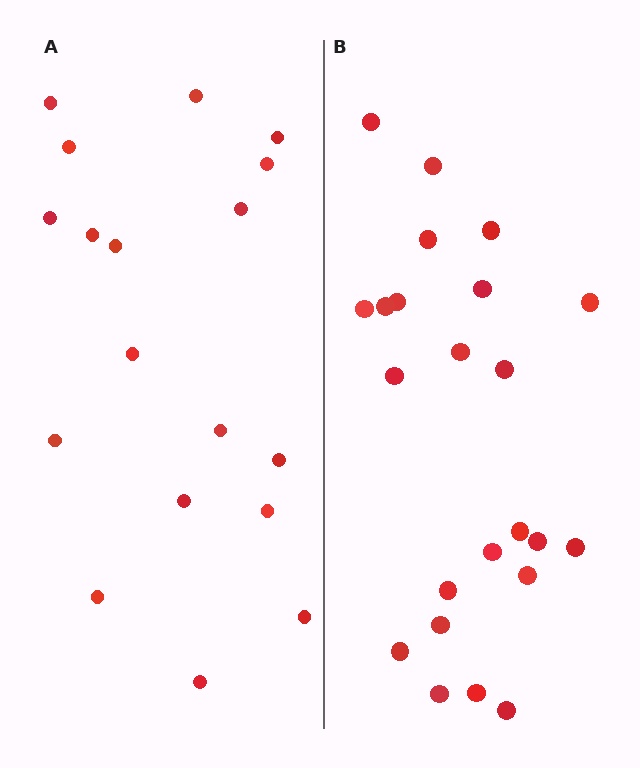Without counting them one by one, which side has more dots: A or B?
Region B (the right region) has more dots.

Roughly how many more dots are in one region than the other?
Region B has about 5 more dots than region A.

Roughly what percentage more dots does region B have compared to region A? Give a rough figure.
About 30% more.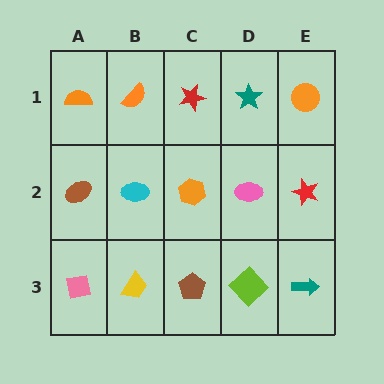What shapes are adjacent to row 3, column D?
A pink ellipse (row 2, column D), a brown pentagon (row 3, column C), a teal arrow (row 3, column E).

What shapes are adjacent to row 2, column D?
A teal star (row 1, column D), a lime diamond (row 3, column D), an orange hexagon (row 2, column C), a red star (row 2, column E).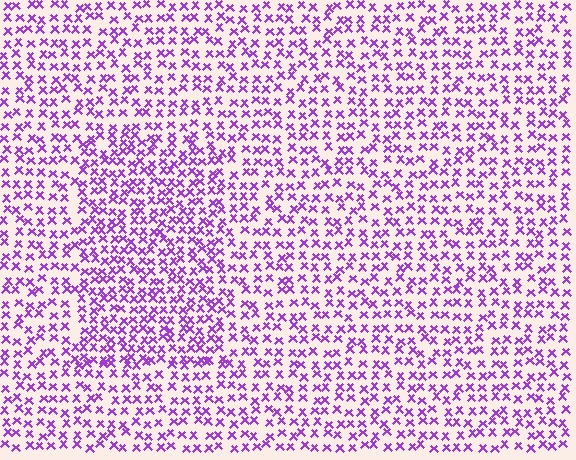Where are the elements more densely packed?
The elements are more densely packed inside the rectangle boundary.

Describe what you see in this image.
The image contains small purple elements arranged at two different densities. A rectangle-shaped region is visible where the elements are more densely packed than the surrounding area.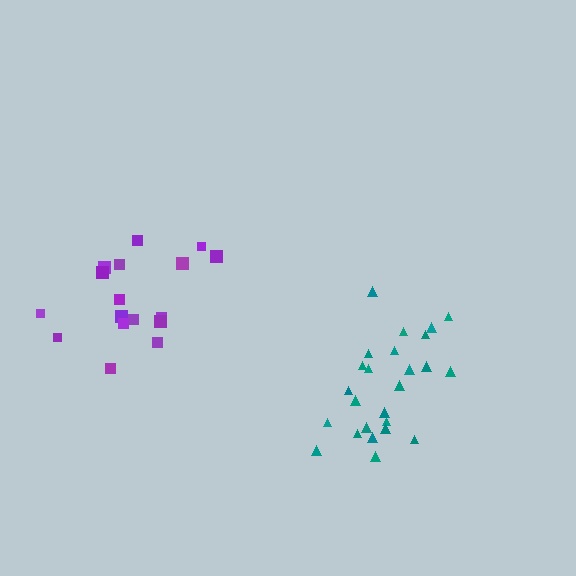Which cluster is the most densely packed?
Teal.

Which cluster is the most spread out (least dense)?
Purple.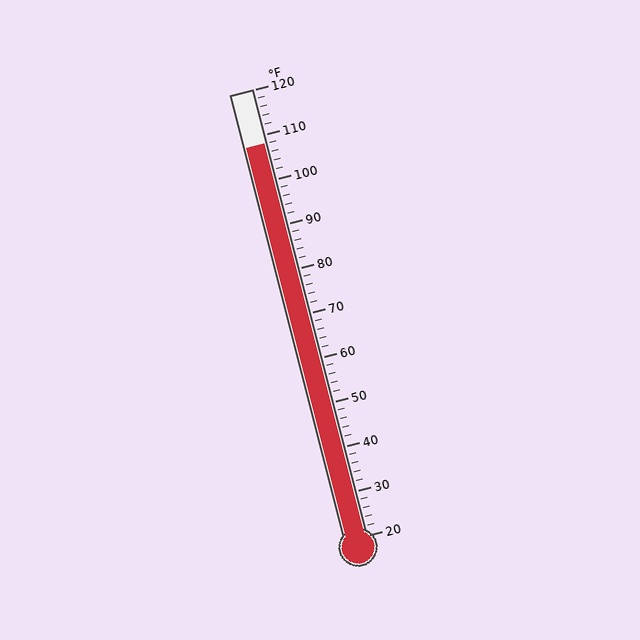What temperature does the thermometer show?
The thermometer shows approximately 108°F.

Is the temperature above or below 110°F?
The temperature is below 110°F.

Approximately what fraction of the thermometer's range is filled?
The thermometer is filled to approximately 90% of its range.